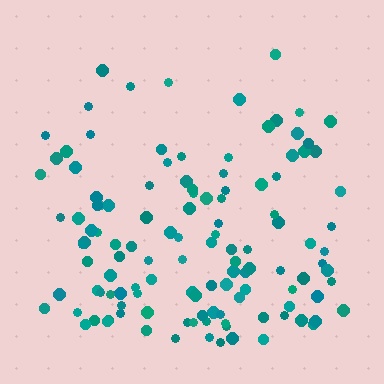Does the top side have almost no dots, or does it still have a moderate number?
Still a moderate number, just noticeably fewer than the bottom.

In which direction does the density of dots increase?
From top to bottom, with the bottom side densest.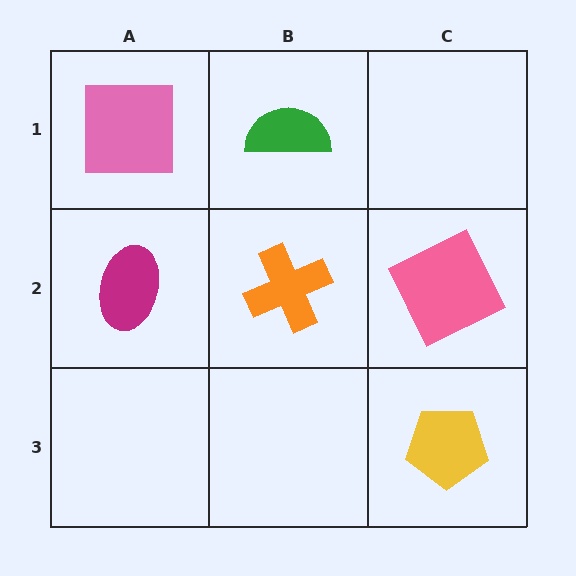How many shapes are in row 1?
2 shapes.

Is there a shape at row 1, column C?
No, that cell is empty.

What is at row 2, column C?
A pink square.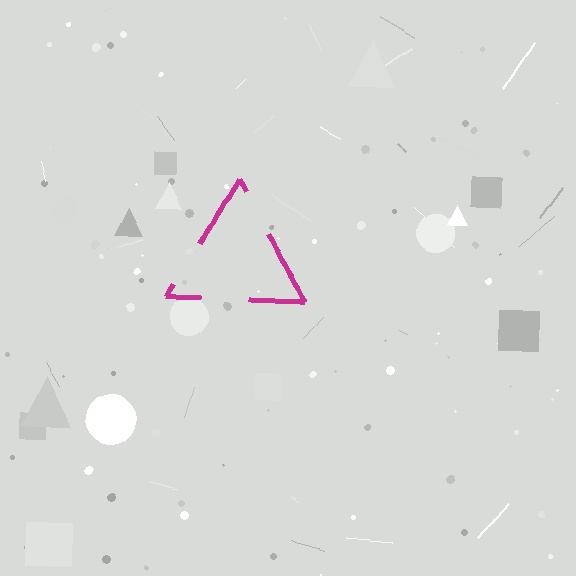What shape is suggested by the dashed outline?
The dashed outline suggests a triangle.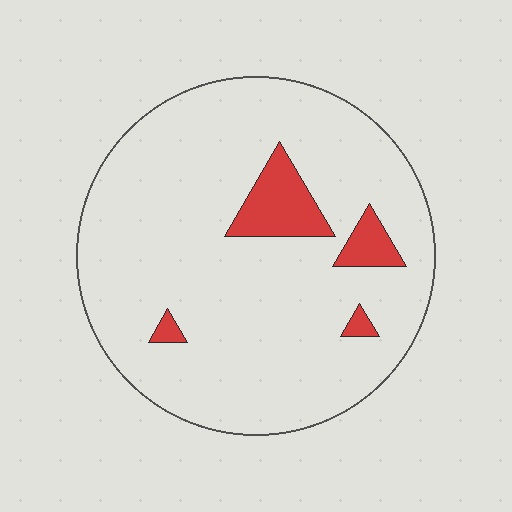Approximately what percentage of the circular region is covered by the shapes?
Approximately 10%.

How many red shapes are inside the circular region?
4.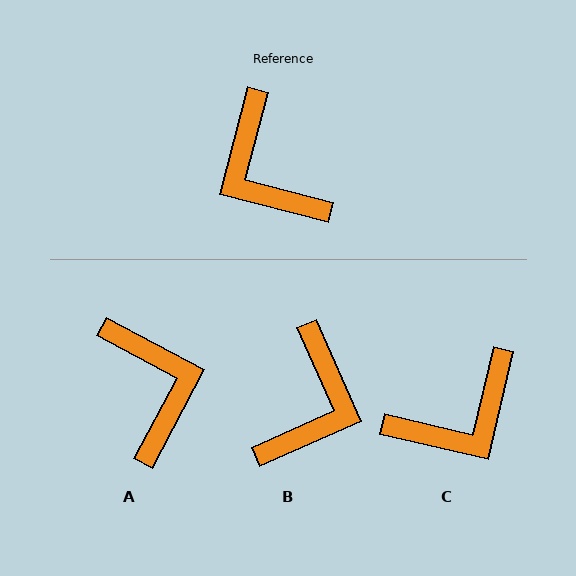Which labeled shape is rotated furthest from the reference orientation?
A, about 166 degrees away.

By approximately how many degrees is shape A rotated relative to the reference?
Approximately 166 degrees counter-clockwise.